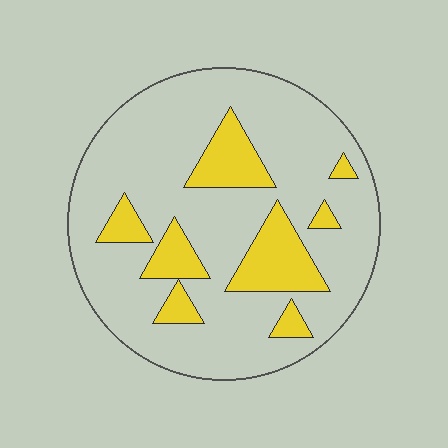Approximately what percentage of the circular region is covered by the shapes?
Approximately 20%.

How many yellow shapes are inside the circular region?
8.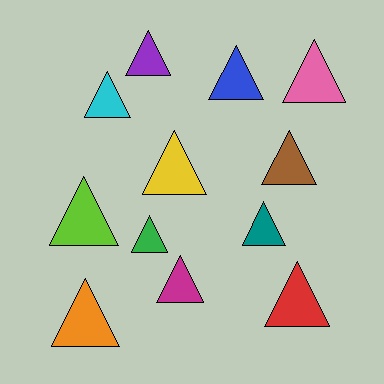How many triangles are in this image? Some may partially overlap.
There are 12 triangles.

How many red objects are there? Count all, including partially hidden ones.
There is 1 red object.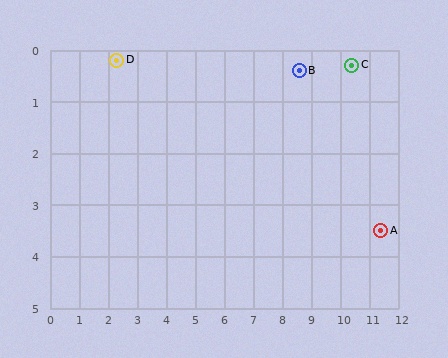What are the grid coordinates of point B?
Point B is at approximately (8.6, 0.4).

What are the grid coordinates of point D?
Point D is at approximately (2.3, 0.2).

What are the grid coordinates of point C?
Point C is at approximately (10.4, 0.3).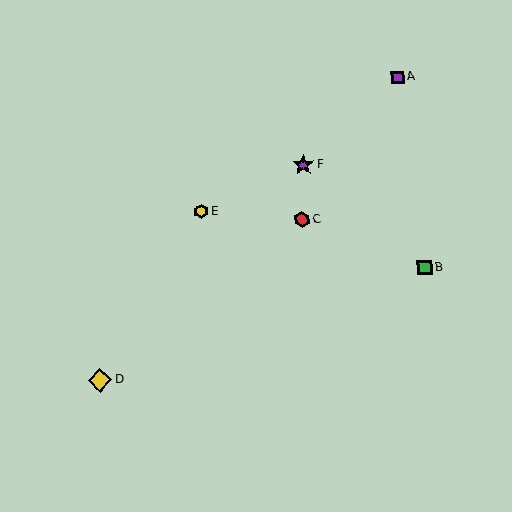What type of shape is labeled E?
Shape E is a yellow hexagon.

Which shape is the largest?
The yellow diamond (labeled D) is the largest.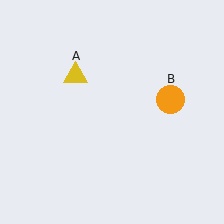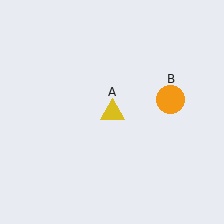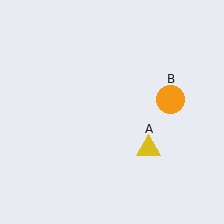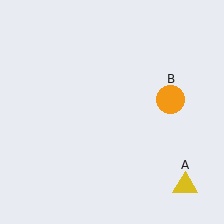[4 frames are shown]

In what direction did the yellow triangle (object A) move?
The yellow triangle (object A) moved down and to the right.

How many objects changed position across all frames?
1 object changed position: yellow triangle (object A).